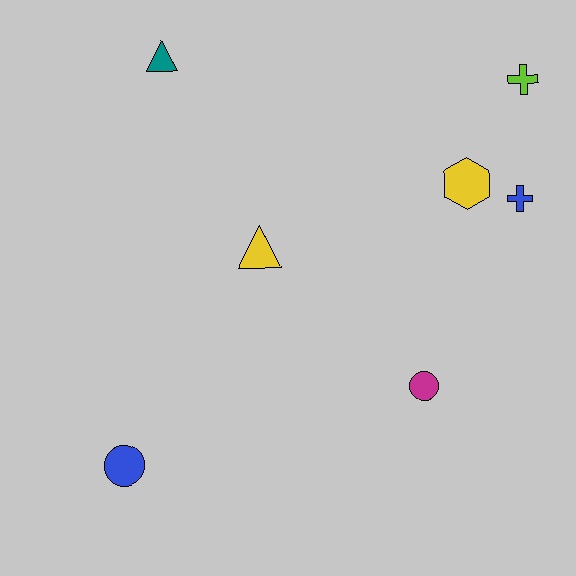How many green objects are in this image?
There are no green objects.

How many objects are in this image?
There are 7 objects.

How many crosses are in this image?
There are 2 crosses.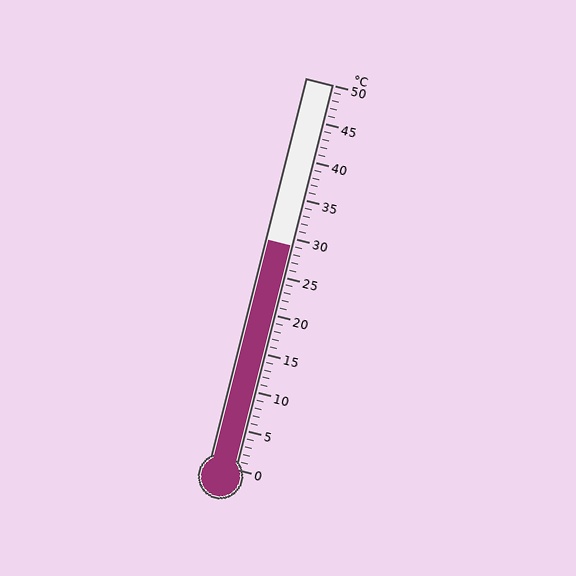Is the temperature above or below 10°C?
The temperature is above 10°C.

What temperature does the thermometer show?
The thermometer shows approximately 29°C.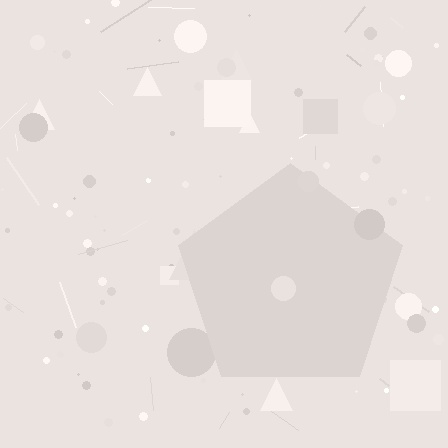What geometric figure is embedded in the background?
A pentagon is embedded in the background.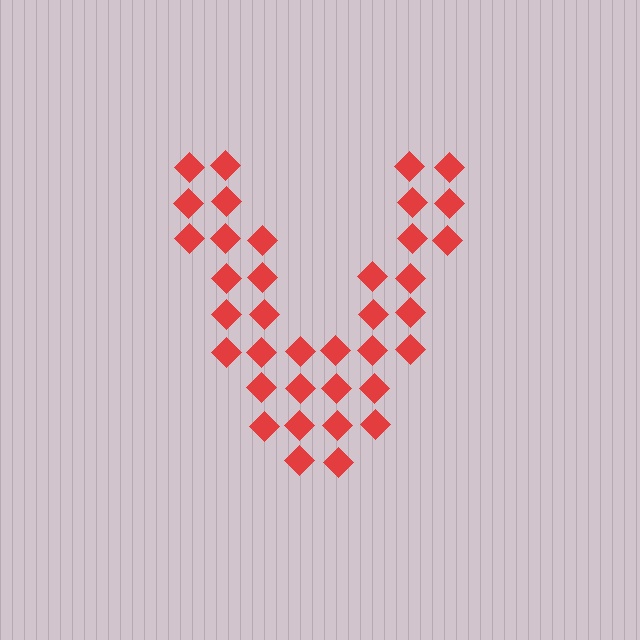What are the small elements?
The small elements are diamonds.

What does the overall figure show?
The overall figure shows the letter V.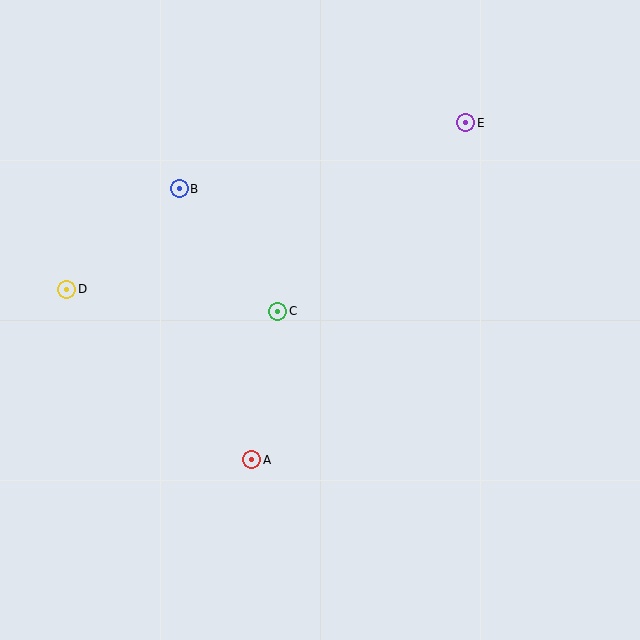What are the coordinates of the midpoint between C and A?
The midpoint between C and A is at (265, 386).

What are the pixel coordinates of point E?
Point E is at (466, 123).